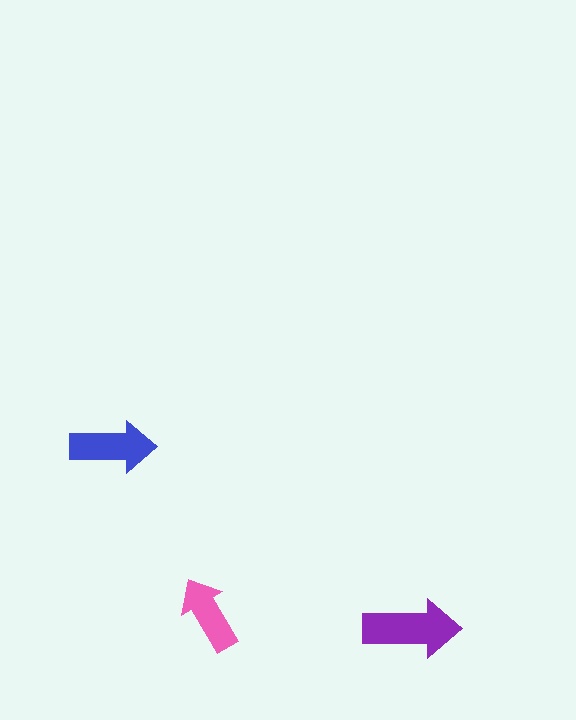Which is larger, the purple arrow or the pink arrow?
The purple one.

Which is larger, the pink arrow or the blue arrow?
The blue one.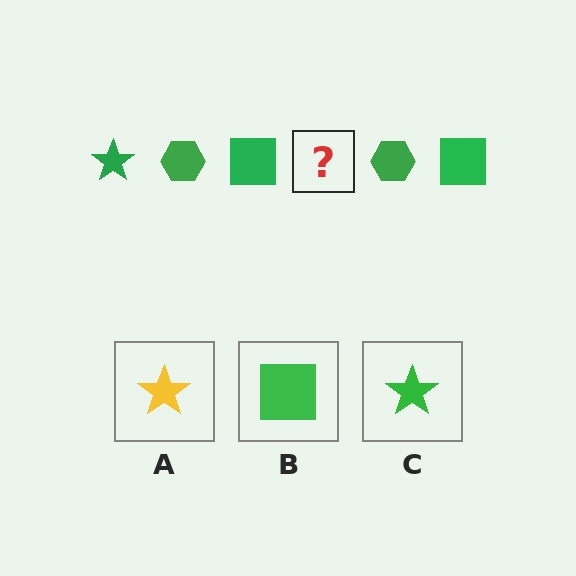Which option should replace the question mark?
Option C.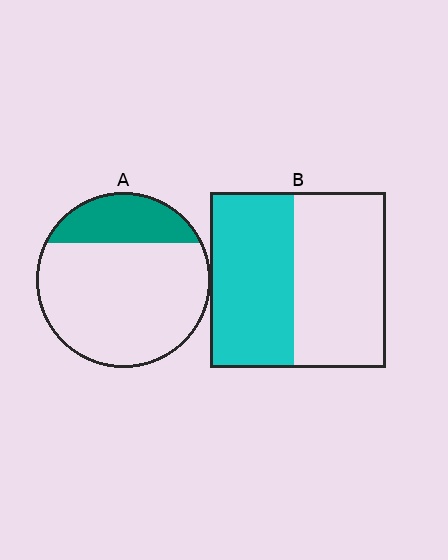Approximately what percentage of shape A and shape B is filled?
A is approximately 25% and B is approximately 50%.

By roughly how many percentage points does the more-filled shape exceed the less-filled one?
By roughly 25 percentage points (B over A).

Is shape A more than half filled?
No.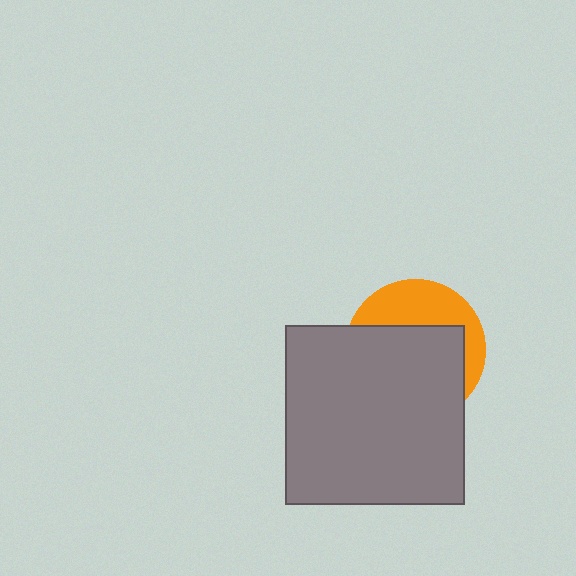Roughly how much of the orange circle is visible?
A small part of it is visible (roughly 36%).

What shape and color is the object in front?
The object in front is a gray square.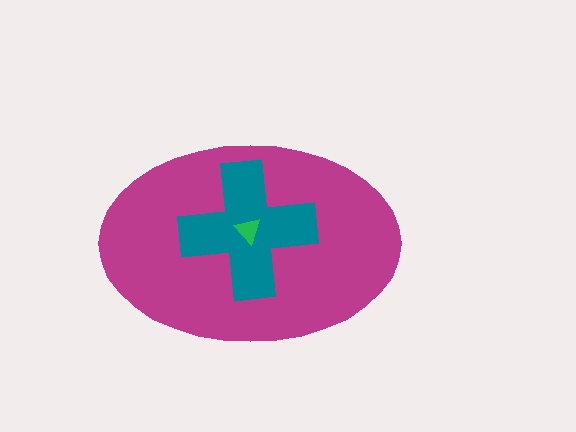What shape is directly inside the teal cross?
The green triangle.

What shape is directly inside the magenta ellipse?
The teal cross.